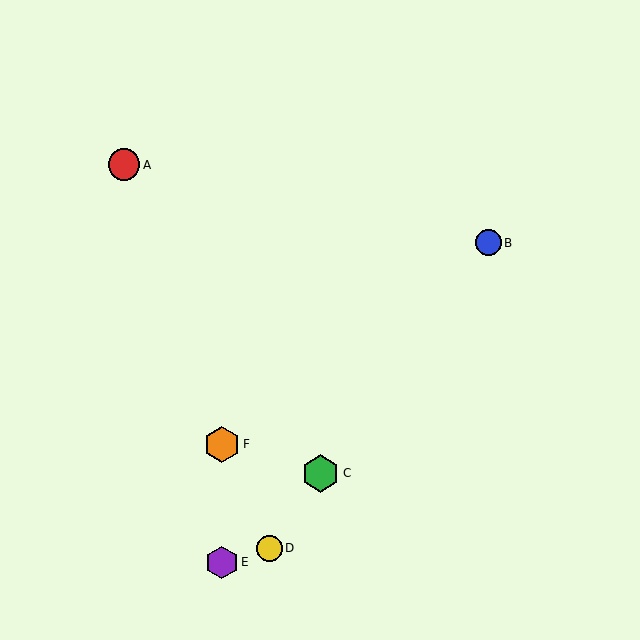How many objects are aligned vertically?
2 objects (E, F) are aligned vertically.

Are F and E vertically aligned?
Yes, both are at x≈222.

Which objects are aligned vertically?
Objects E, F are aligned vertically.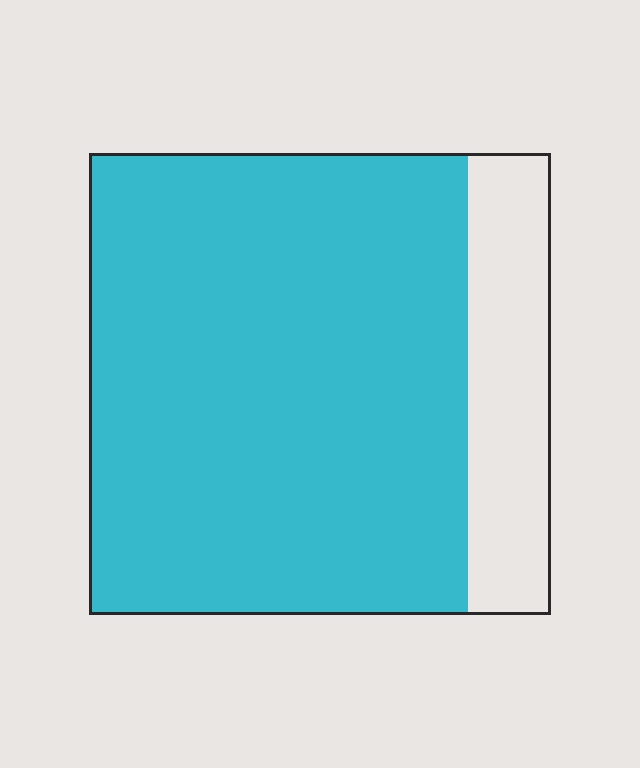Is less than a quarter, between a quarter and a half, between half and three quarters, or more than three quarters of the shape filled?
More than three quarters.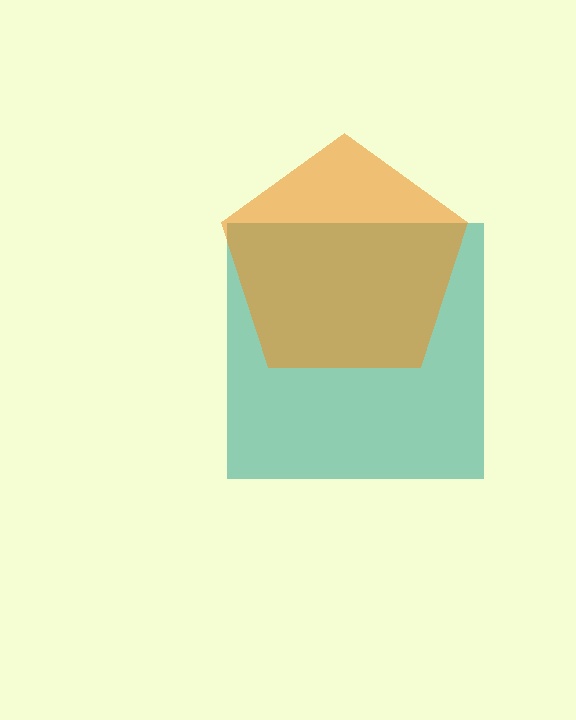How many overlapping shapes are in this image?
There are 2 overlapping shapes in the image.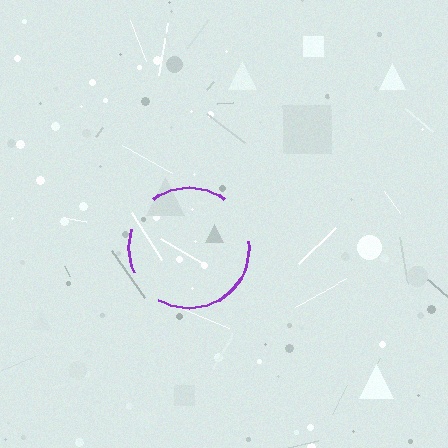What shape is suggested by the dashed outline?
The dashed outline suggests a circle.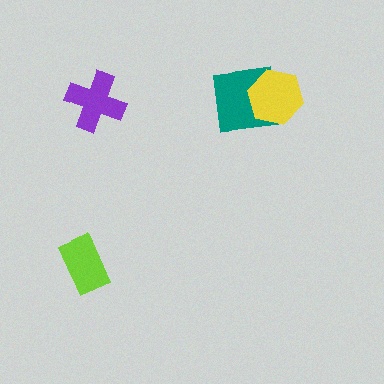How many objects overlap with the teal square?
1 object overlaps with the teal square.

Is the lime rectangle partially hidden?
No, no other shape covers it.